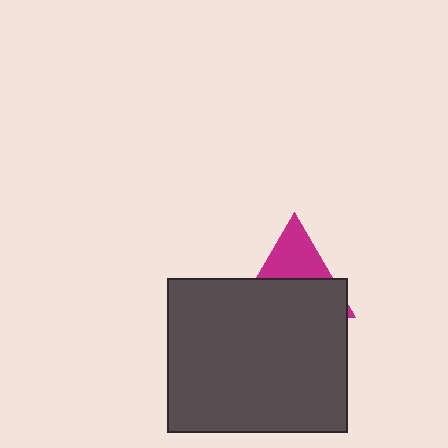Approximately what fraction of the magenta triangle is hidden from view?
Roughly 60% of the magenta triangle is hidden behind the dark gray rectangle.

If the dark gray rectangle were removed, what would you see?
You would see the complete magenta triangle.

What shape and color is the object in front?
The object in front is a dark gray rectangle.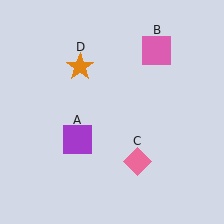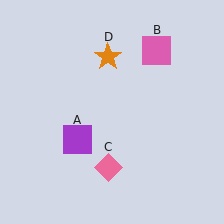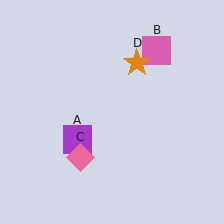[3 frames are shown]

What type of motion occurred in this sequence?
The pink diamond (object C), orange star (object D) rotated clockwise around the center of the scene.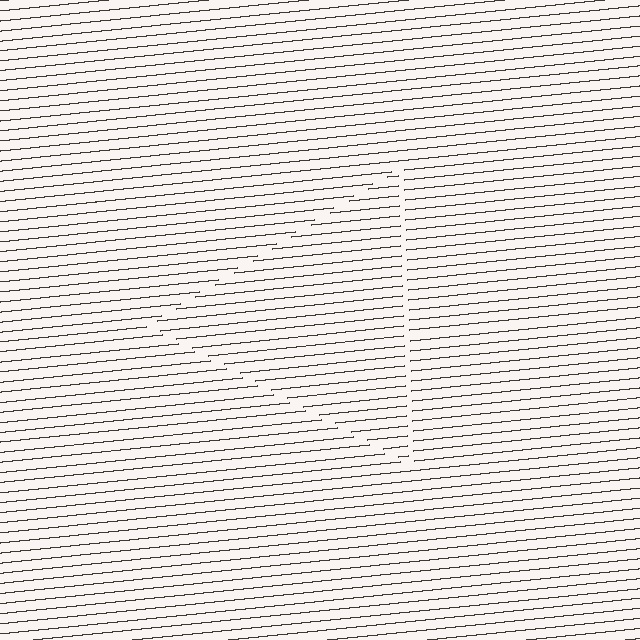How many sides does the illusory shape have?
3 sides — the line-ends trace a triangle.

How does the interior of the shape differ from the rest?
The interior of the shape contains the same grating, shifted by half a period — the contour is defined by the phase discontinuity where line-ends from the inner and outer gratings abut.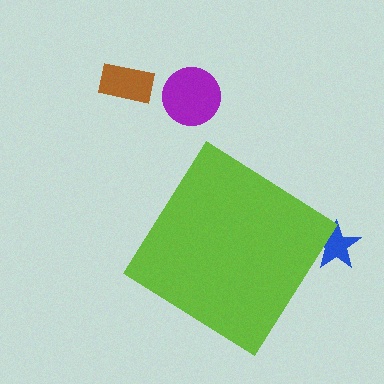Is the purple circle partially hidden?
No, the purple circle is fully visible.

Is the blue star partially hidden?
Yes, the blue star is partially hidden behind the lime diamond.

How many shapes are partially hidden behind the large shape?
1 shape is partially hidden.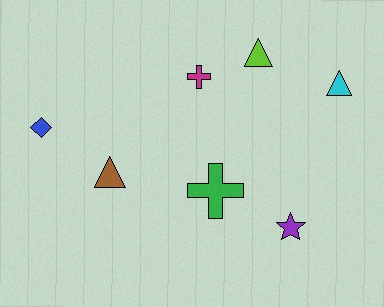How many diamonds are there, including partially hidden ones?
There is 1 diamond.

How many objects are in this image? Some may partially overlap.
There are 7 objects.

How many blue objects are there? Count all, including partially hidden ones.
There is 1 blue object.